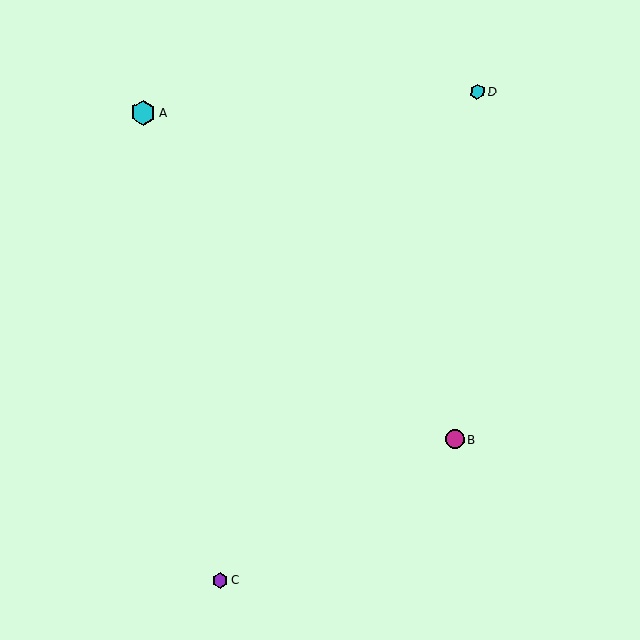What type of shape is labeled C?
Shape C is a purple hexagon.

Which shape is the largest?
The cyan hexagon (labeled A) is the largest.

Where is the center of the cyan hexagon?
The center of the cyan hexagon is at (143, 113).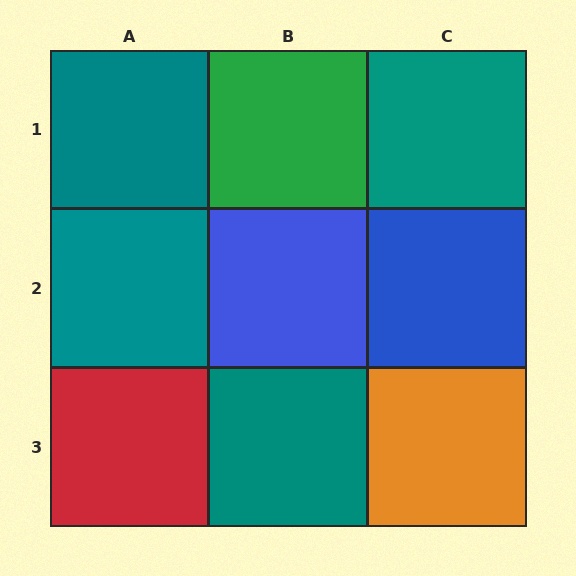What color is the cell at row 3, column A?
Red.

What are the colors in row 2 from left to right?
Teal, blue, blue.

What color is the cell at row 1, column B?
Green.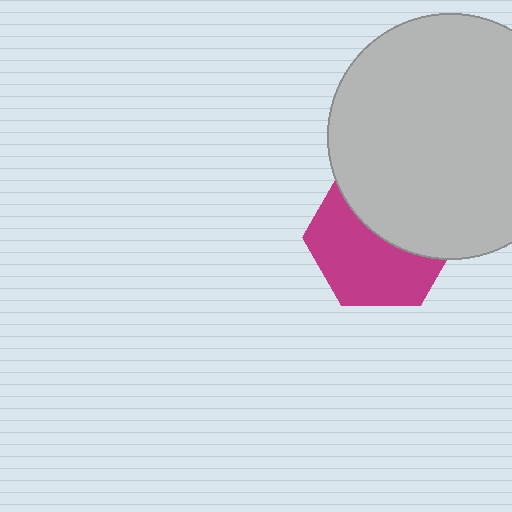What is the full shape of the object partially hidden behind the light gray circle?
The partially hidden object is a magenta hexagon.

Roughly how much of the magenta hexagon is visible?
About half of it is visible (roughly 55%).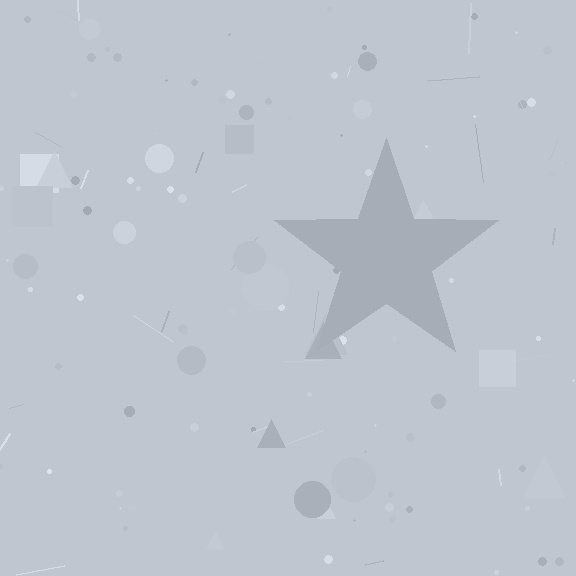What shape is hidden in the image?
A star is hidden in the image.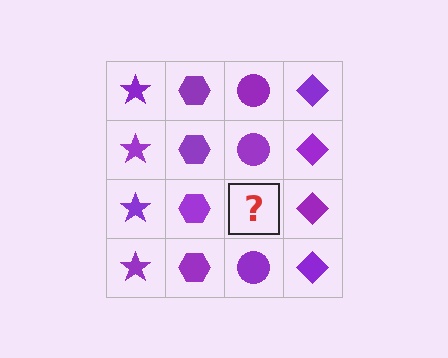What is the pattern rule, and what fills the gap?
The rule is that each column has a consistent shape. The gap should be filled with a purple circle.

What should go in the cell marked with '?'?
The missing cell should contain a purple circle.